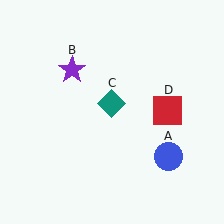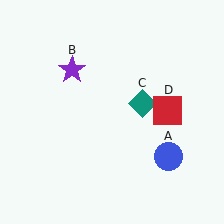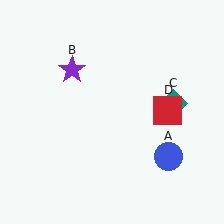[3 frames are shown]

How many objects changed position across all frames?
1 object changed position: teal diamond (object C).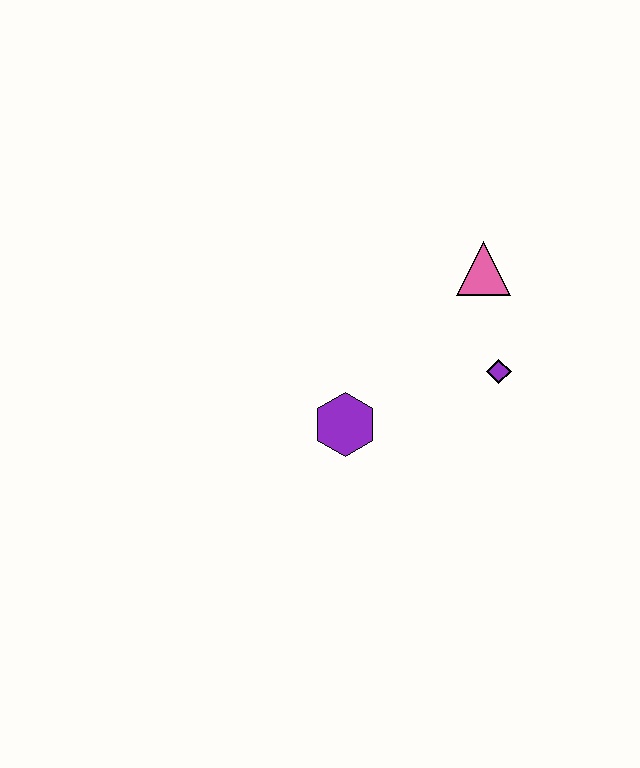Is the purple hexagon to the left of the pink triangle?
Yes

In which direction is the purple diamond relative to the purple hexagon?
The purple diamond is to the right of the purple hexagon.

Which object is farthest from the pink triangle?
The purple hexagon is farthest from the pink triangle.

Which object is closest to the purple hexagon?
The purple diamond is closest to the purple hexagon.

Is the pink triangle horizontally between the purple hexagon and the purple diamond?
Yes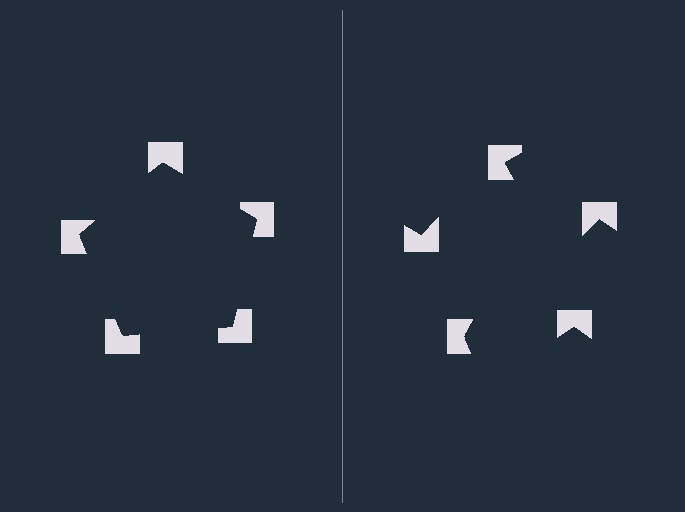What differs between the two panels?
The notched squares are positioned identically on both sides; only the wedge orientations differ. On the left they align to a pentagon; on the right they are misaligned.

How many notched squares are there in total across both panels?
10 — 5 on each side.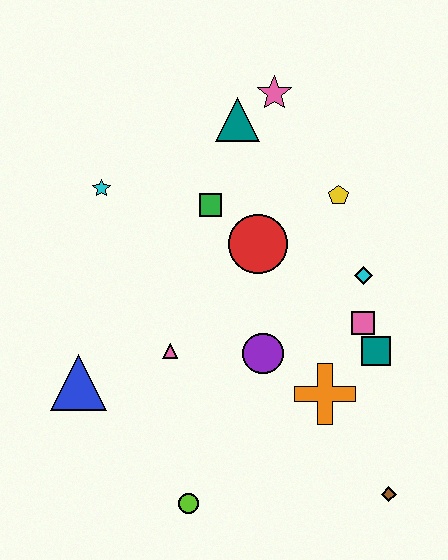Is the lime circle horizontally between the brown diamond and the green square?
No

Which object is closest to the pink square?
The teal square is closest to the pink square.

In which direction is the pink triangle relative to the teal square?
The pink triangle is to the left of the teal square.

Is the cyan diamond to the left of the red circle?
No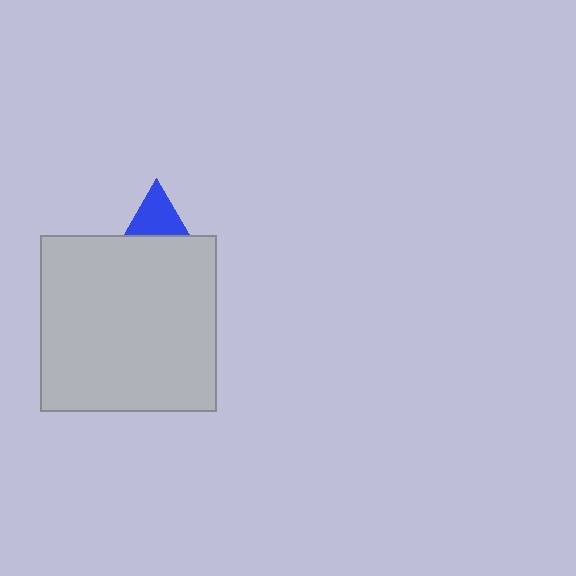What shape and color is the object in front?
The object in front is a light gray square.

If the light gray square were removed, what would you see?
You would see the complete blue triangle.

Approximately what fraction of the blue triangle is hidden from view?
Roughly 55% of the blue triangle is hidden behind the light gray square.